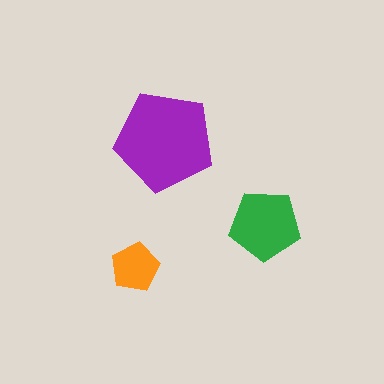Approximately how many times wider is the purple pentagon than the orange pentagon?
About 2 times wider.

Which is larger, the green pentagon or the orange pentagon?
The green one.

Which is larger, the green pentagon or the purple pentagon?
The purple one.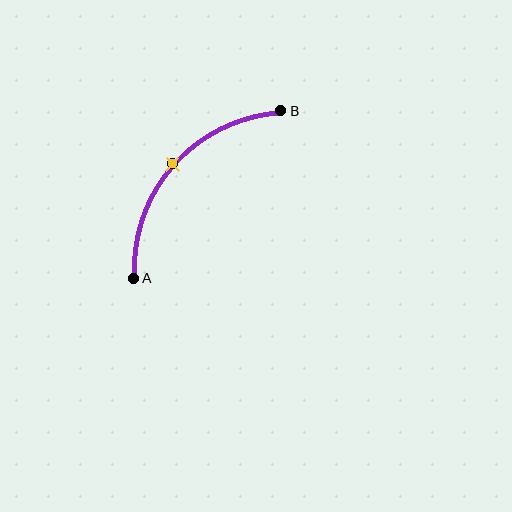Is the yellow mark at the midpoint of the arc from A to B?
Yes. The yellow mark lies on the arc at equal arc-length from both A and B — it is the arc midpoint.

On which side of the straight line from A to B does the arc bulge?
The arc bulges above and to the left of the straight line connecting A and B.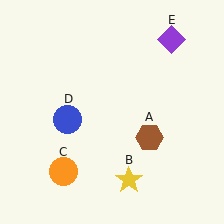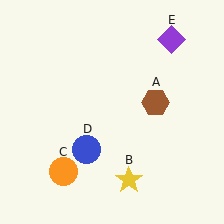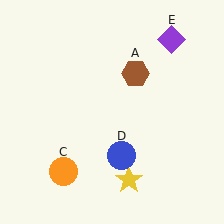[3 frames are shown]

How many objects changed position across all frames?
2 objects changed position: brown hexagon (object A), blue circle (object D).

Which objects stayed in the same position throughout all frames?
Yellow star (object B) and orange circle (object C) and purple diamond (object E) remained stationary.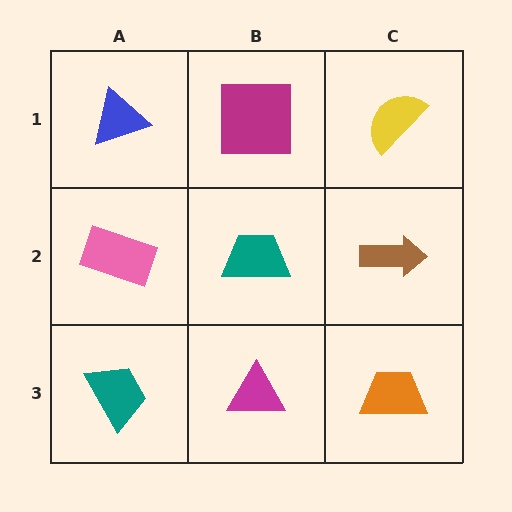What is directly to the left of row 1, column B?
A blue triangle.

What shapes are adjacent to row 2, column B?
A magenta square (row 1, column B), a magenta triangle (row 3, column B), a pink rectangle (row 2, column A), a brown arrow (row 2, column C).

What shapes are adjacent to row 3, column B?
A teal trapezoid (row 2, column B), a teal trapezoid (row 3, column A), an orange trapezoid (row 3, column C).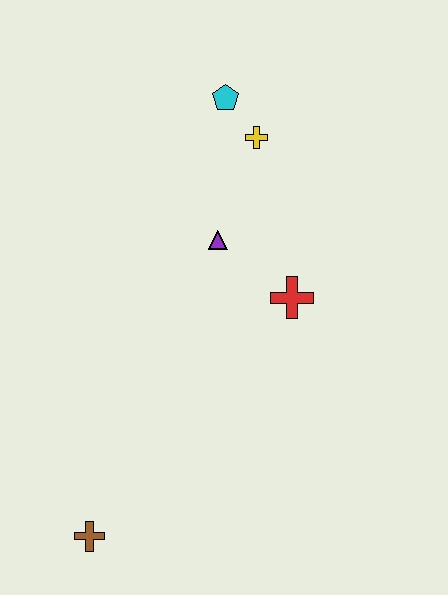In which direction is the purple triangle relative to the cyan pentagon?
The purple triangle is below the cyan pentagon.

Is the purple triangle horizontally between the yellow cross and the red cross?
No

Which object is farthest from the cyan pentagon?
The brown cross is farthest from the cyan pentagon.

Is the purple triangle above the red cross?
Yes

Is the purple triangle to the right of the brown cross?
Yes